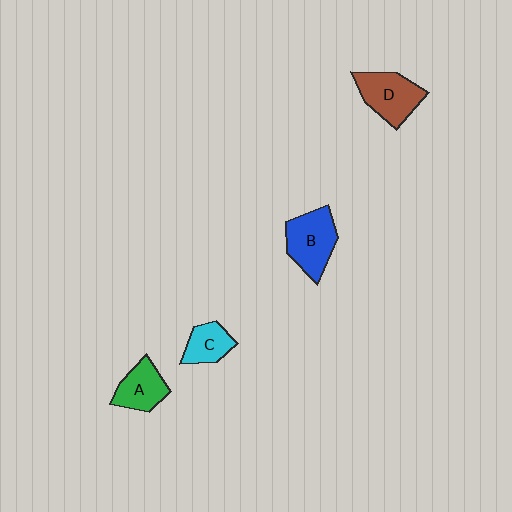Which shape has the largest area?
Shape B (blue).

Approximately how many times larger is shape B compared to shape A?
Approximately 1.4 times.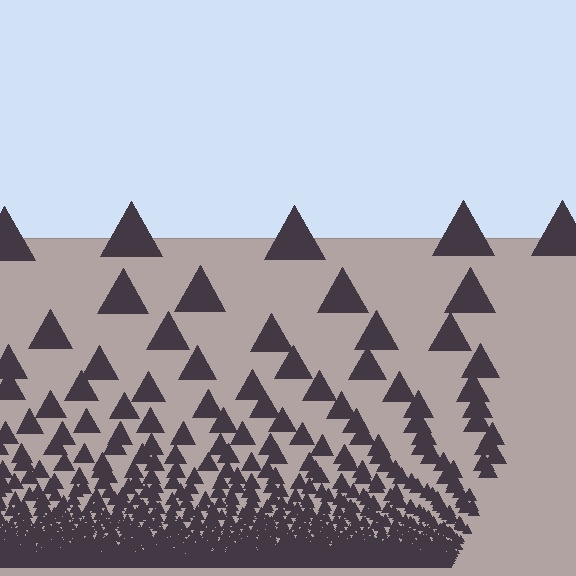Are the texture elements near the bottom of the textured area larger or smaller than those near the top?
Smaller. The gradient is inverted — elements near the bottom are smaller and denser.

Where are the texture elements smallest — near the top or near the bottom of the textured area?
Near the bottom.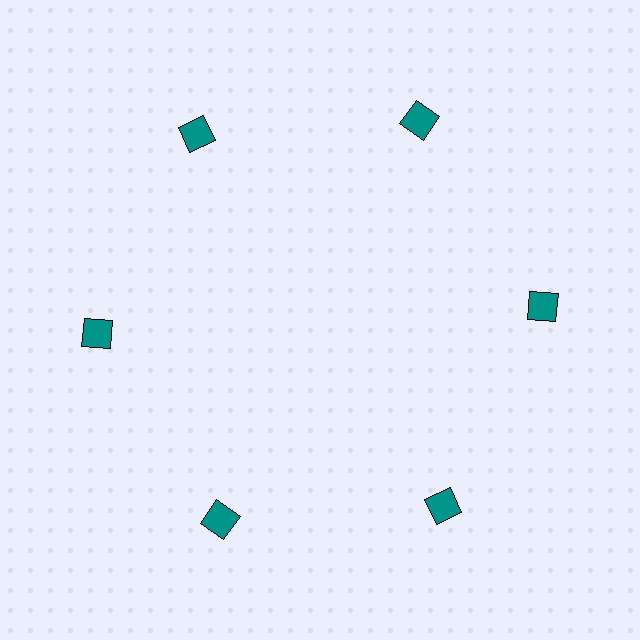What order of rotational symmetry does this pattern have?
This pattern has 6-fold rotational symmetry.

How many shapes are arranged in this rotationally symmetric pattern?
There are 6 shapes, arranged in 6 groups of 1.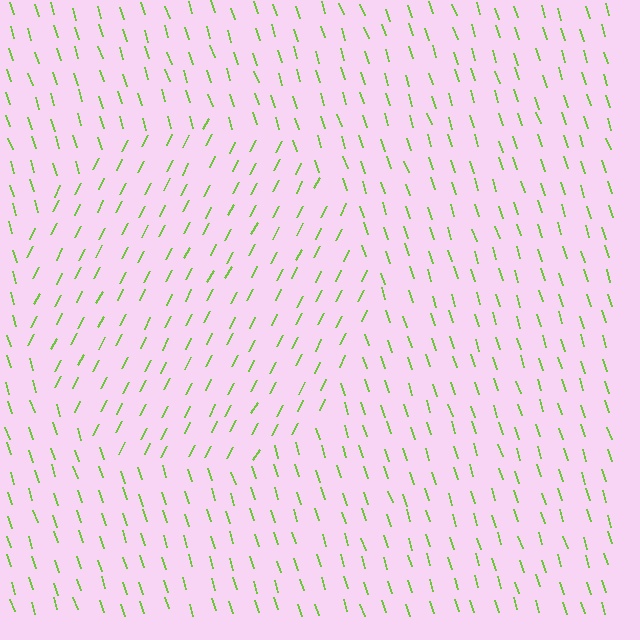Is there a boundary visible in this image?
Yes, there is a texture boundary formed by a change in line orientation.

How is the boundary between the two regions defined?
The boundary is defined purely by a change in line orientation (approximately 45 degrees difference). All lines are the same color and thickness.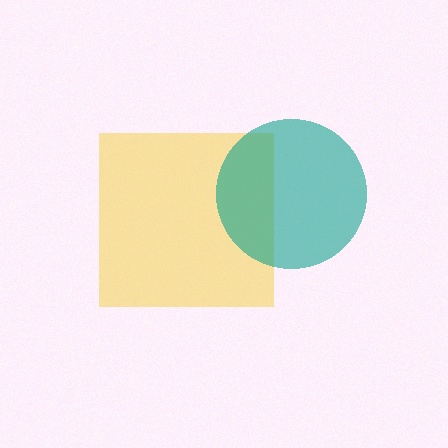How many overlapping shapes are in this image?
There are 2 overlapping shapes in the image.